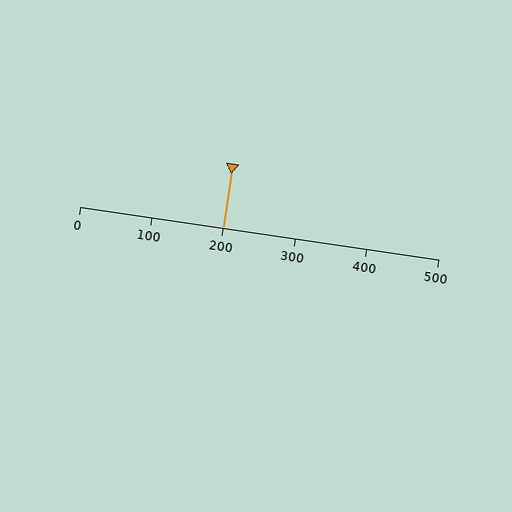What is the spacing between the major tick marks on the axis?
The major ticks are spaced 100 apart.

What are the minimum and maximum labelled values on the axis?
The axis runs from 0 to 500.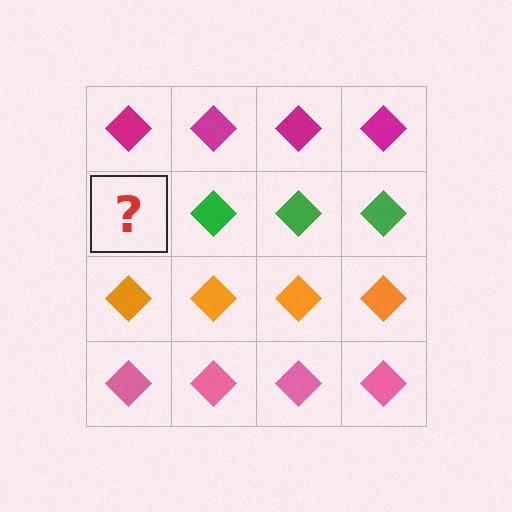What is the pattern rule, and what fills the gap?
The rule is that each row has a consistent color. The gap should be filled with a green diamond.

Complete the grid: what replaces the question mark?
The question mark should be replaced with a green diamond.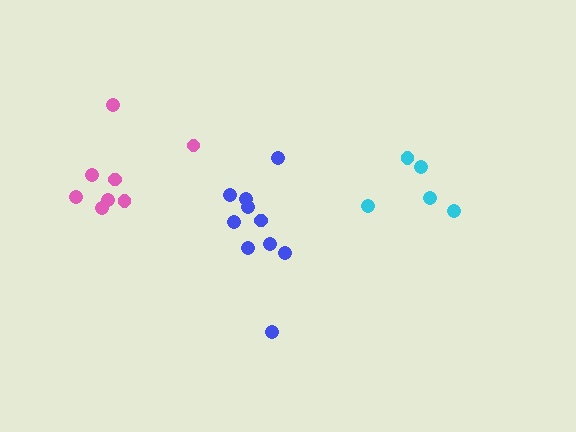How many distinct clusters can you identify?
There are 3 distinct clusters.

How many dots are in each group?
Group 1: 5 dots, Group 2: 8 dots, Group 3: 10 dots (23 total).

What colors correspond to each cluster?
The clusters are colored: cyan, pink, blue.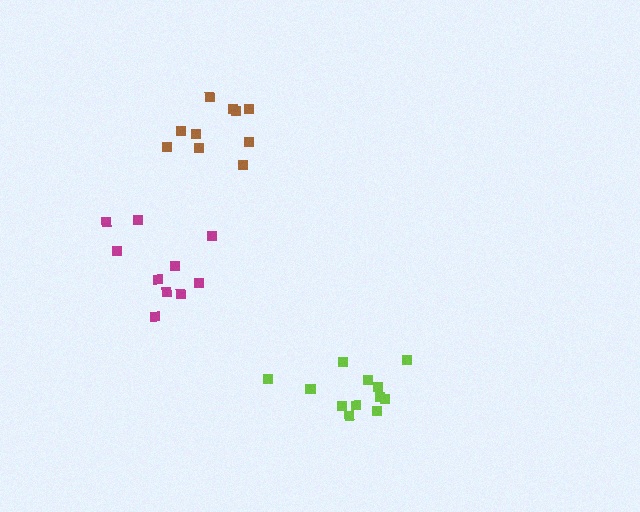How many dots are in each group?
Group 1: 10 dots, Group 2: 10 dots, Group 3: 12 dots (32 total).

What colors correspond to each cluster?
The clusters are colored: brown, magenta, lime.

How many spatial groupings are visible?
There are 3 spatial groupings.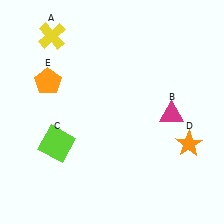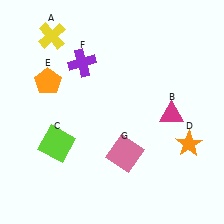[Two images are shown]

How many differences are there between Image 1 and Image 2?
There are 2 differences between the two images.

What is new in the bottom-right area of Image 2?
A pink square (G) was added in the bottom-right area of Image 2.